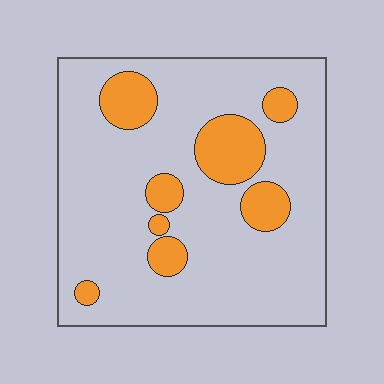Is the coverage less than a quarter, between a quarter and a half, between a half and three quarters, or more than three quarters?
Less than a quarter.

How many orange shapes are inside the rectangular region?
8.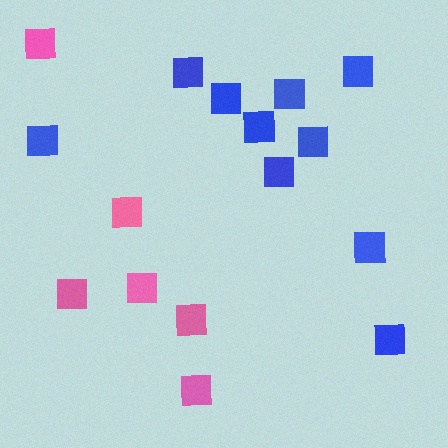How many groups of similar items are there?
There are 2 groups: one group of blue squares (10) and one group of pink squares (6).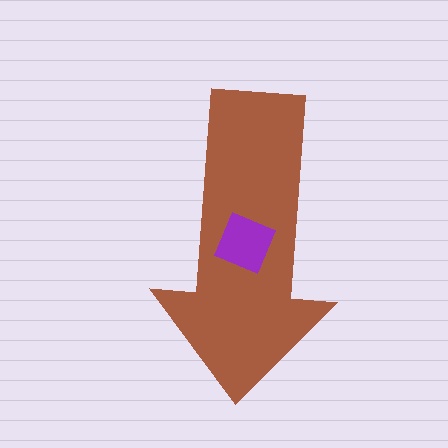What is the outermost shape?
The brown arrow.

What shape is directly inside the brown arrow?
The purple square.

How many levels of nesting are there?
2.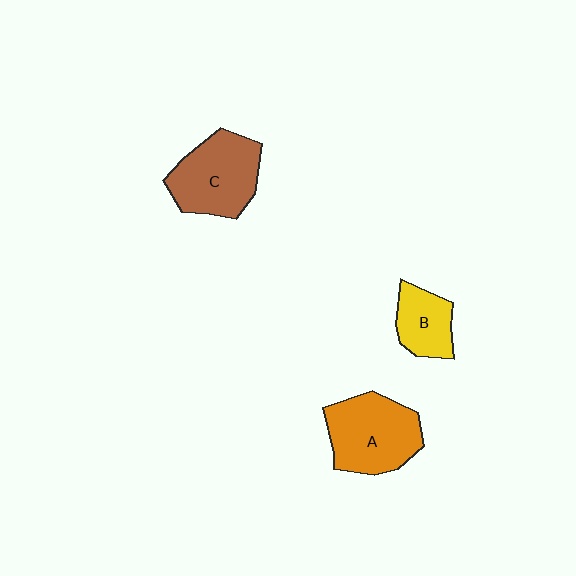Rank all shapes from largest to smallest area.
From largest to smallest: A (orange), C (brown), B (yellow).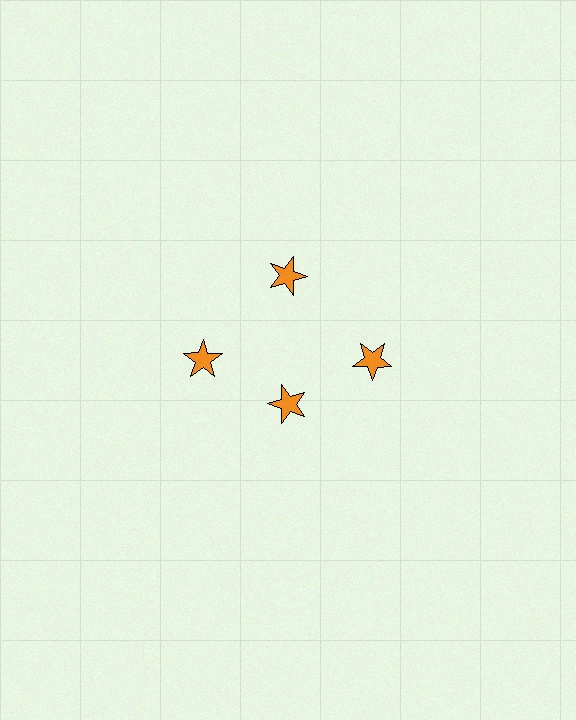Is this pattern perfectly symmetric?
No. The 4 orange stars are arranged in a ring, but one element near the 6 o'clock position is pulled inward toward the center, breaking the 4-fold rotational symmetry.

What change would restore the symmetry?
The symmetry would be restored by moving it outward, back onto the ring so that all 4 stars sit at equal angles and equal distance from the center.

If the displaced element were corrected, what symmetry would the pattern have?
It would have 4-fold rotational symmetry — the pattern would map onto itself every 90 degrees.